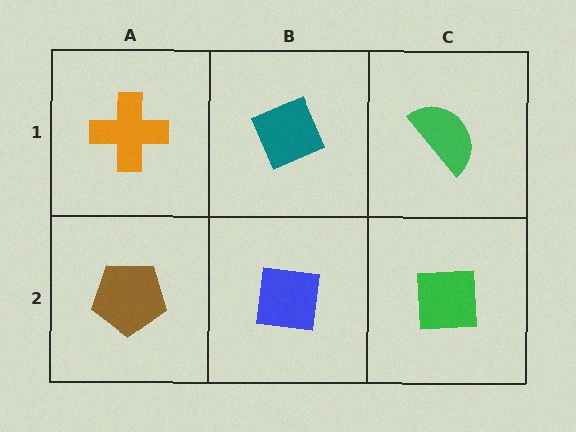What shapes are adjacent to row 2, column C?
A green semicircle (row 1, column C), a blue square (row 2, column B).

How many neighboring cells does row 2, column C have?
2.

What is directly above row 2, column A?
An orange cross.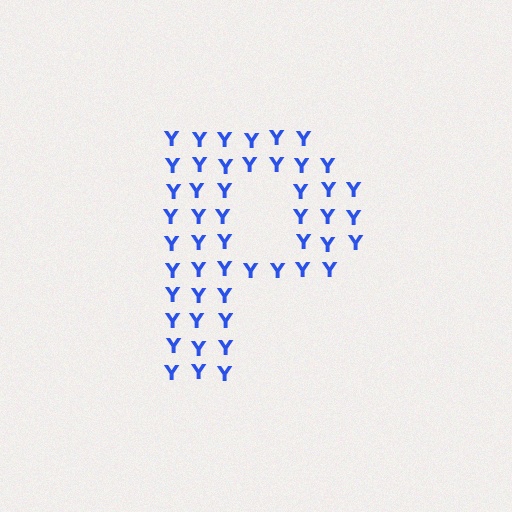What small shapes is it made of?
It is made of small letter Y's.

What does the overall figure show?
The overall figure shows the letter P.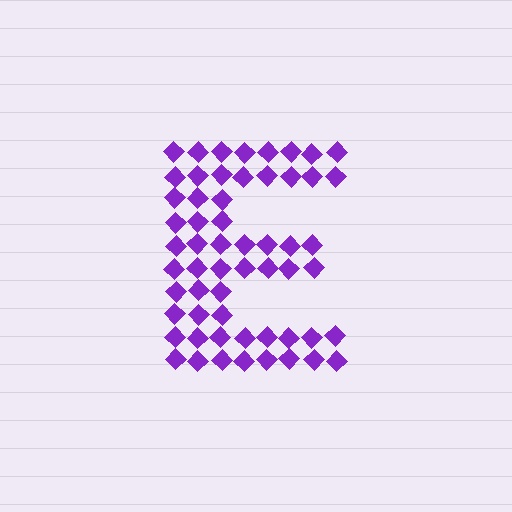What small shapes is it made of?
It is made of small diamonds.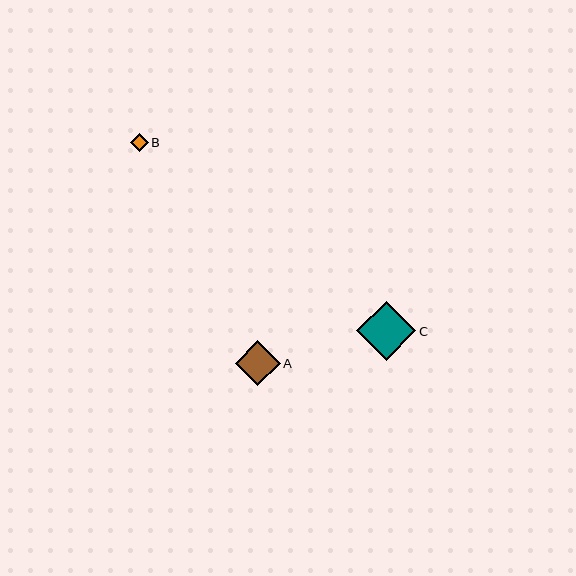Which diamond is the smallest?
Diamond B is the smallest with a size of approximately 18 pixels.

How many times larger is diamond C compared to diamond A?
Diamond C is approximately 1.3 times the size of diamond A.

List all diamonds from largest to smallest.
From largest to smallest: C, A, B.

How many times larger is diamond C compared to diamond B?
Diamond C is approximately 3.3 times the size of diamond B.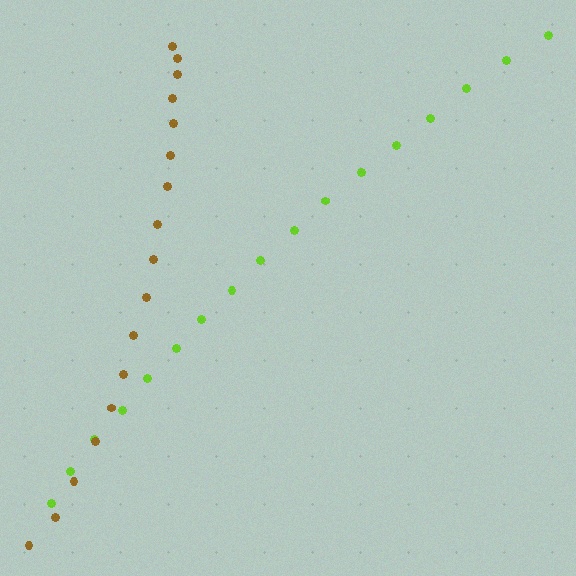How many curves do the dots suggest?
There are 2 distinct paths.